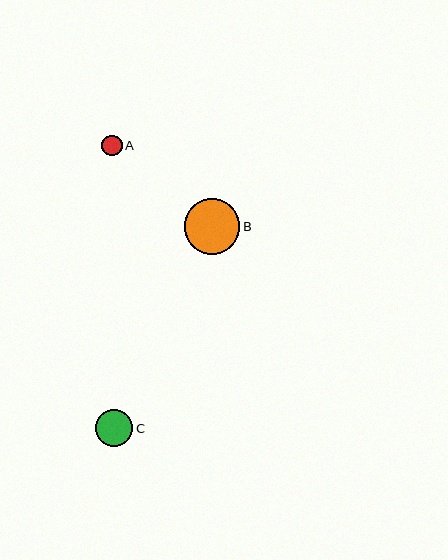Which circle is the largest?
Circle B is the largest with a size of approximately 56 pixels.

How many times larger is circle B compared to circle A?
Circle B is approximately 2.7 times the size of circle A.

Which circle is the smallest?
Circle A is the smallest with a size of approximately 21 pixels.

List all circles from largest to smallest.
From largest to smallest: B, C, A.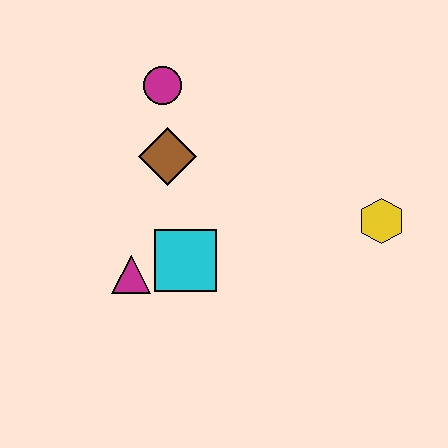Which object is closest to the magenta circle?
The brown diamond is closest to the magenta circle.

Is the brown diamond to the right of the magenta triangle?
Yes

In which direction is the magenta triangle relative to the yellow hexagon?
The magenta triangle is to the left of the yellow hexagon.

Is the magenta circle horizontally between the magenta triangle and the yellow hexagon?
Yes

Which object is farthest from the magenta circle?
The yellow hexagon is farthest from the magenta circle.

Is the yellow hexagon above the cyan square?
Yes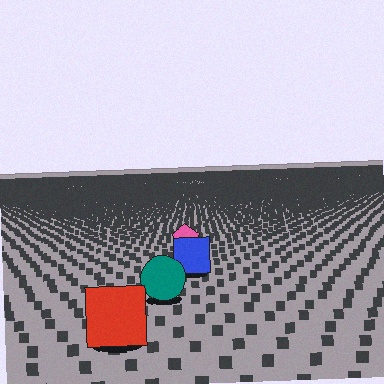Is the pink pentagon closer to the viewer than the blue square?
No. The blue square is closer — you can tell from the texture gradient: the ground texture is coarser near it.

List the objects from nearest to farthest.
From nearest to farthest: the red square, the teal circle, the blue square, the pink pentagon.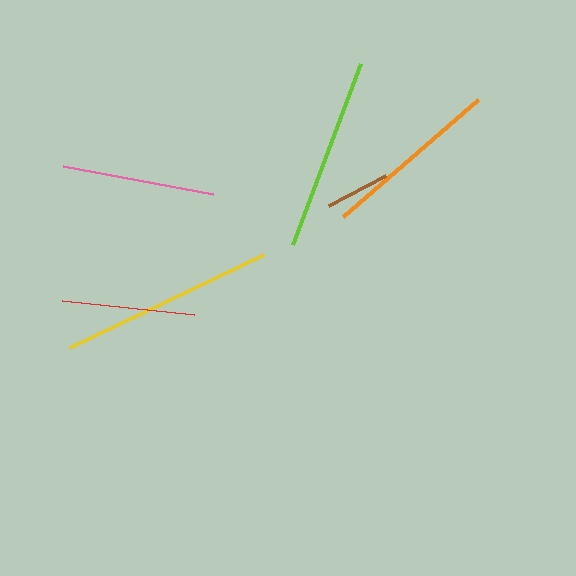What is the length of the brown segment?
The brown segment is approximately 64 pixels long.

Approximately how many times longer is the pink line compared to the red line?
The pink line is approximately 1.1 times the length of the red line.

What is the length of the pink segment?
The pink segment is approximately 152 pixels long.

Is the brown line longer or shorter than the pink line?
The pink line is longer than the brown line.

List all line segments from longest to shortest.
From longest to shortest: yellow, lime, orange, pink, red, brown.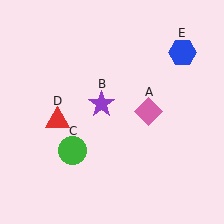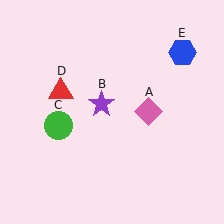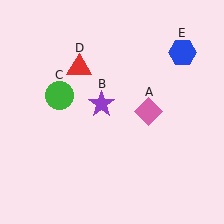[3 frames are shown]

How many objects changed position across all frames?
2 objects changed position: green circle (object C), red triangle (object D).